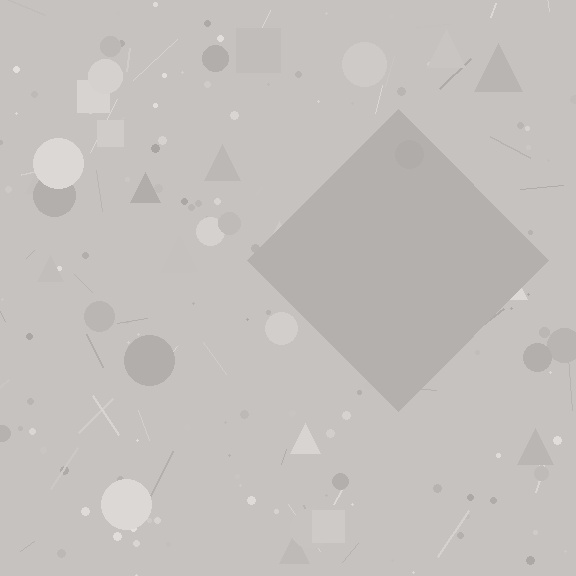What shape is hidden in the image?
A diamond is hidden in the image.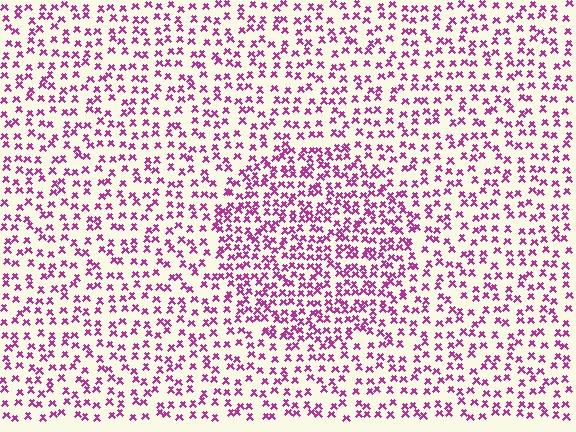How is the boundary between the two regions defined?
The boundary is defined by a change in element density (approximately 1.7x ratio). All elements are the same color, size, and shape.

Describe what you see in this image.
The image contains small magenta elements arranged at two different densities. A circle-shaped region is visible where the elements are more densely packed than the surrounding area.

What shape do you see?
I see a circle.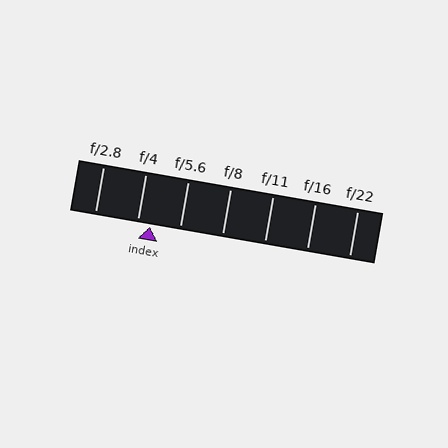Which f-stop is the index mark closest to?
The index mark is closest to f/4.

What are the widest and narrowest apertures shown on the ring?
The widest aperture shown is f/2.8 and the narrowest is f/22.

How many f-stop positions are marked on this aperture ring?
There are 7 f-stop positions marked.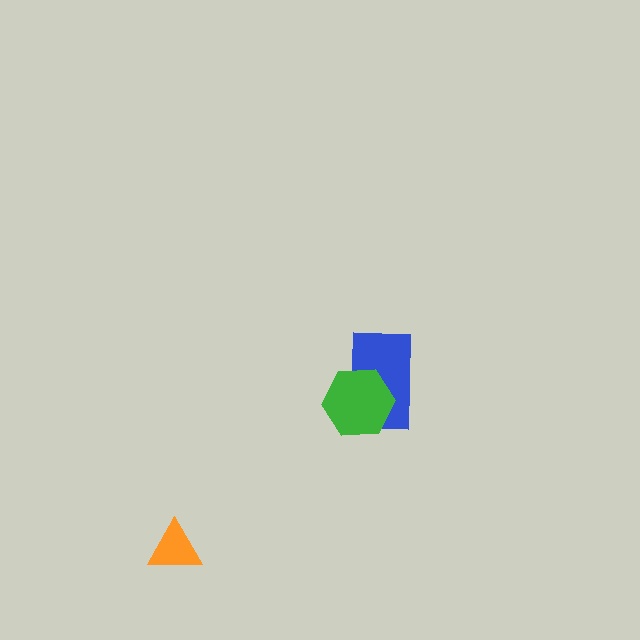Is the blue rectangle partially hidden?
Yes, it is partially covered by another shape.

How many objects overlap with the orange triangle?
0 objects overlap with the orange triangle.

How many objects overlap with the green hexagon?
1 object overlaps with the green hexagon.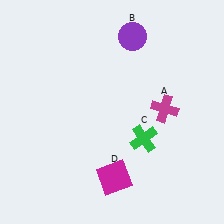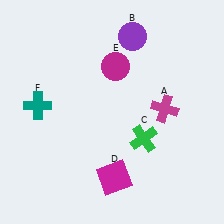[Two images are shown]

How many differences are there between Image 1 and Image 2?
There are 2 differences between the two images.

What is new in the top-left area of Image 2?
A teal cross (F) was added in the top-left area of Image 2.